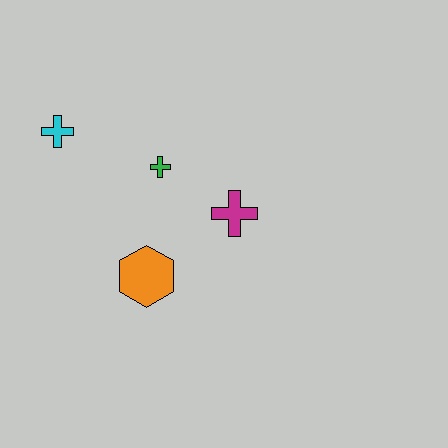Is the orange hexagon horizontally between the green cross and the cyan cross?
Yes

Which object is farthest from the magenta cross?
The cyan cross is farthest from the magenta cross.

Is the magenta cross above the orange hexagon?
Yes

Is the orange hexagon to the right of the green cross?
No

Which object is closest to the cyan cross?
The green cross is closest to the cyan cross.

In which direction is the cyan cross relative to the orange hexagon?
The cyan cross is above the orange hexagon.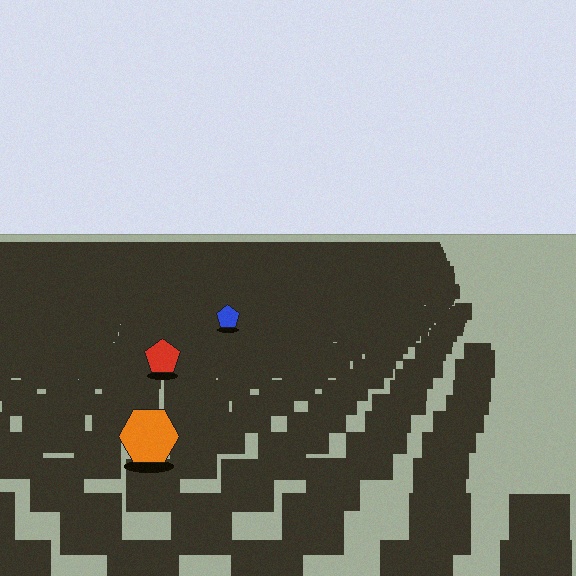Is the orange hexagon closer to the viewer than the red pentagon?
Yes. The orange hexagon is closer — you can tell from the texture gradient: the ground texture is coarser near it.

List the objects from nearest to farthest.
From nearest to farthest: the orange hexagon, the red pentagon, the blue pentagon.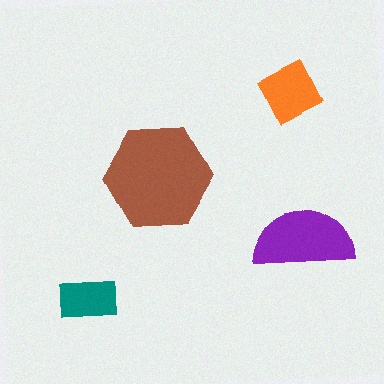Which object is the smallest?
The teal rectangle.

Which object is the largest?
The brown hexagon.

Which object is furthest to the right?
The purple semicircle is rightmost.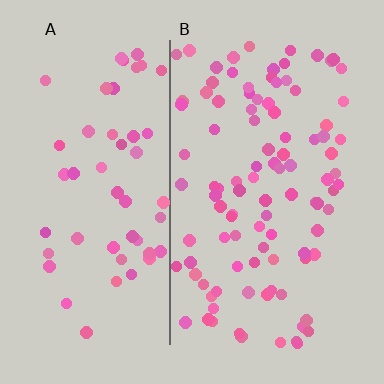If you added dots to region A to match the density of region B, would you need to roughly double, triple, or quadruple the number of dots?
Approximately double.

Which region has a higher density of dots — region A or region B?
B (the right).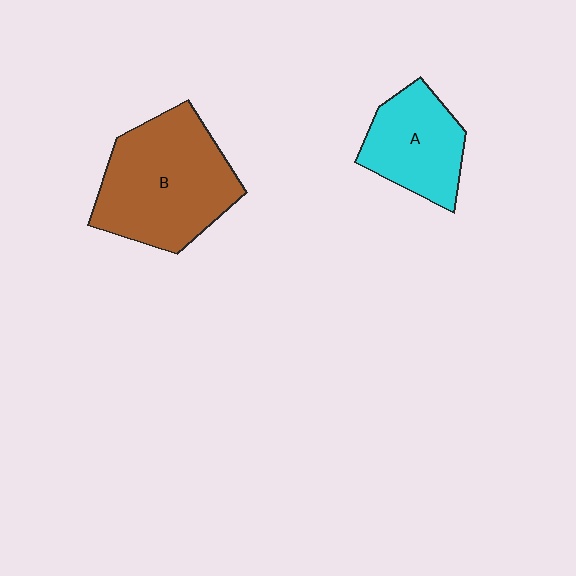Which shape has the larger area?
Shape B (brown).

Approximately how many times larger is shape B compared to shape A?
Approximately 1.6 times.